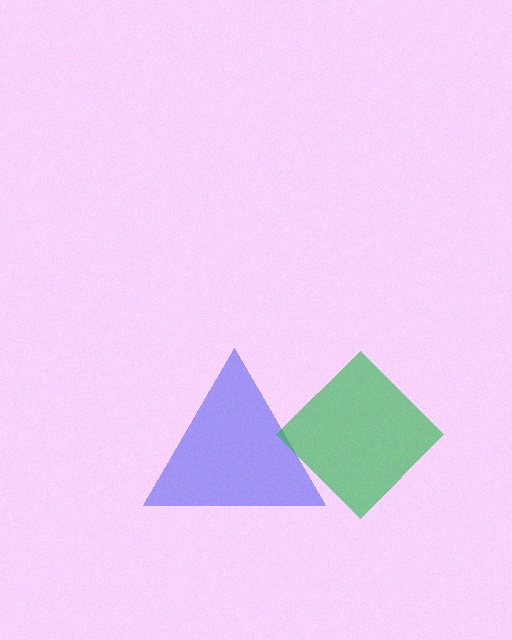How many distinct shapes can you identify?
There are 2 distinct shapes: a blue triangle, a green diamond.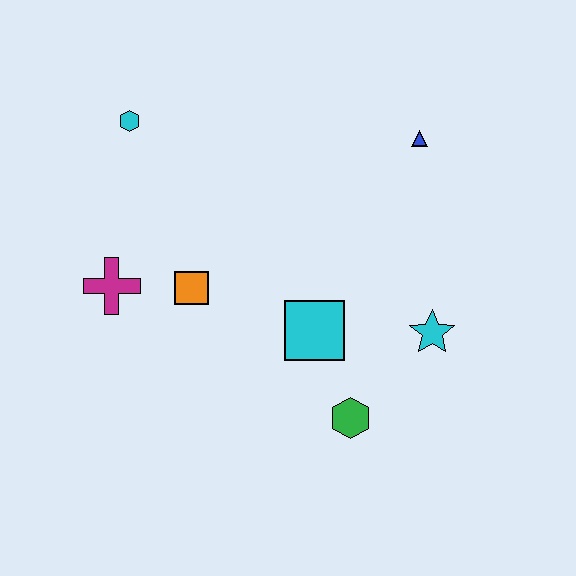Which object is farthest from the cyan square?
The cyan hexagon is farthest from the cyan square.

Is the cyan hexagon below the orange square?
No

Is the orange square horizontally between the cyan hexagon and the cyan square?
Yes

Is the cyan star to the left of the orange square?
No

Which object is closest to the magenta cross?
The orange square is closest to the magenta cross.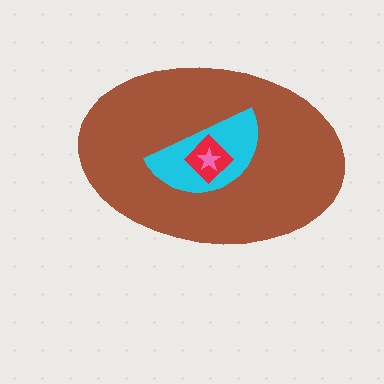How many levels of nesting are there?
4.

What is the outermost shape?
The brown ellipse.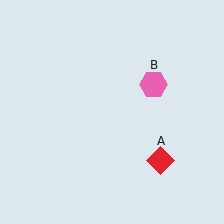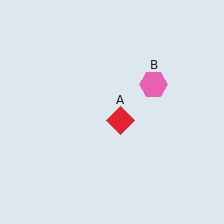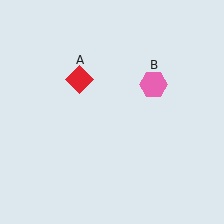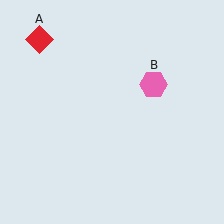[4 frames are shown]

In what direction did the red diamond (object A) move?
The red diamond (object A) moved up and to the left.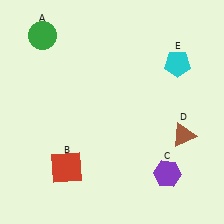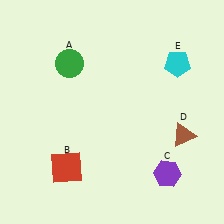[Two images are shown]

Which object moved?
The green circle (A) moved down.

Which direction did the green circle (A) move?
The green circle (A) moved down.